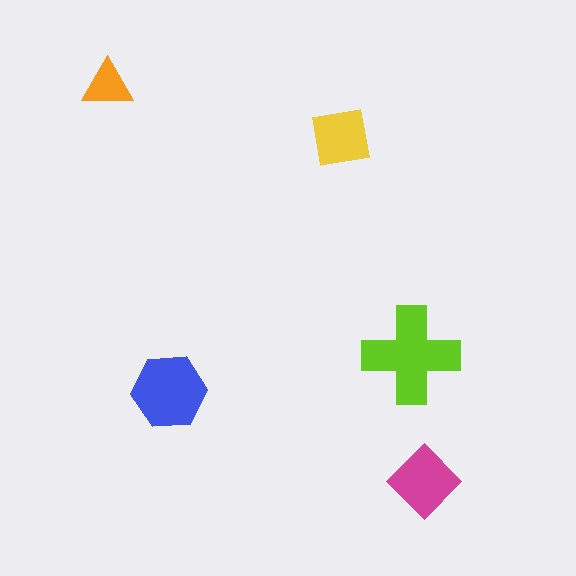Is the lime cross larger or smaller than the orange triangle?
Larger.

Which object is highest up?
The orange triangle is topmost.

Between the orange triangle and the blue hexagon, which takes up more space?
The blue hexagon.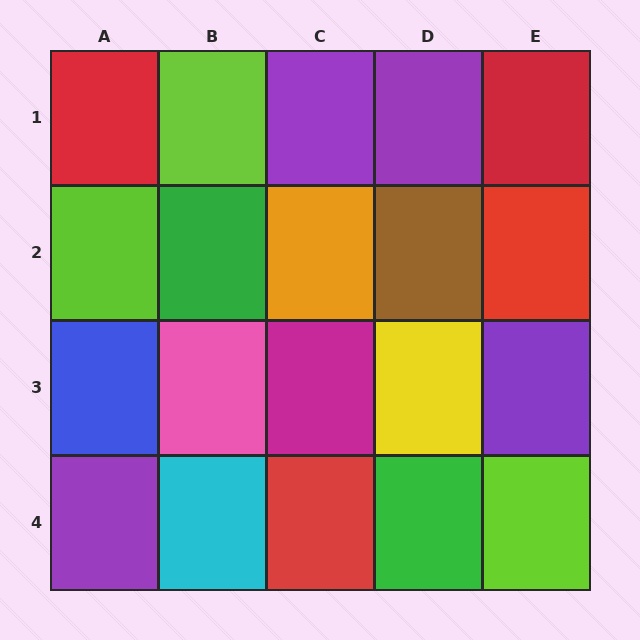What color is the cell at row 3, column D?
Yellow.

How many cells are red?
4 cells are red.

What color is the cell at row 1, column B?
Lime.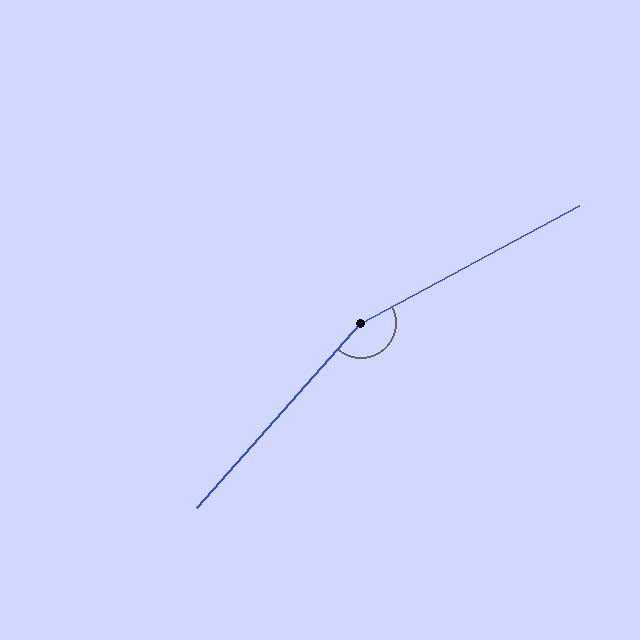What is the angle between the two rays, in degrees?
Approximately 160 degrees.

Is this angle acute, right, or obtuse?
It is obtuse.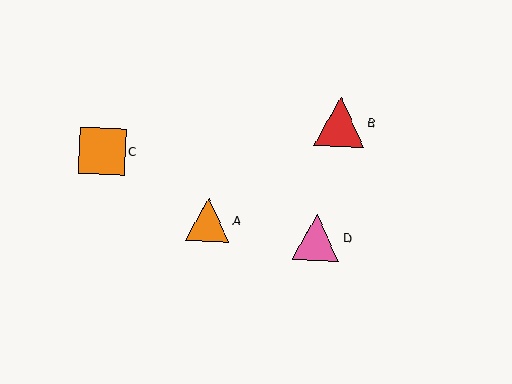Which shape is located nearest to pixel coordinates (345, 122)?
The red triangle (labeled B) at (340, 122) is nearest to that location.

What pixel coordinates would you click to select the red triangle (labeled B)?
Click at (340, 122) to select the red triangle B.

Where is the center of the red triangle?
The center of the red triangle is at (340, 122).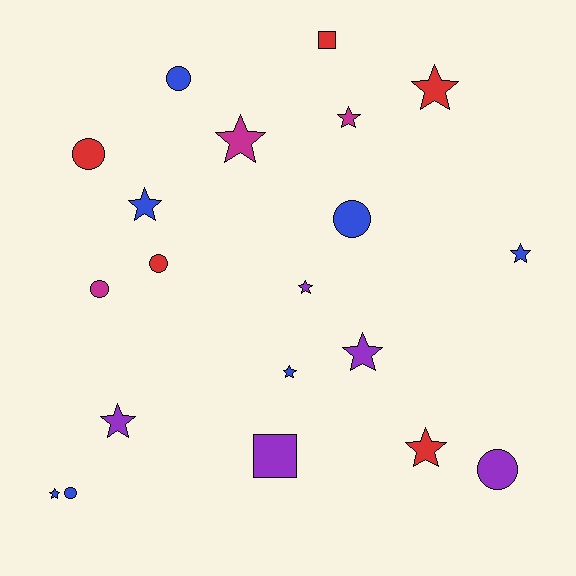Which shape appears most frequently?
Star, with 11 objects.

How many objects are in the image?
There are 20 objects.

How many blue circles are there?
There are 3 blue circles.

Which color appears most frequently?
Blue, with 7 objects.